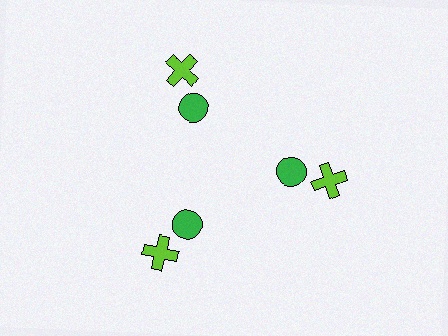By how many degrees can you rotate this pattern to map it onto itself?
The pattern maps onto itself every 120 degrees of rotation.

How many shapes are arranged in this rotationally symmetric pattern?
There are 6 shapes, arranged in 3 groups of 2.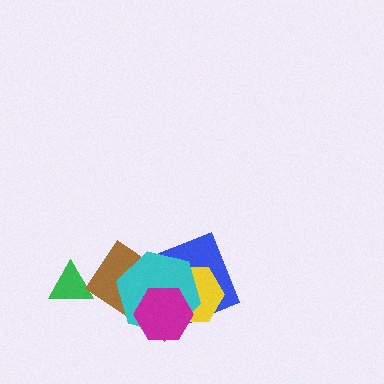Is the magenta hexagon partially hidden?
No, no other shape covers it.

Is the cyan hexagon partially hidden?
Yes, it is partially covered by another shape.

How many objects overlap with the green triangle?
0 objects overlap with the green triangle.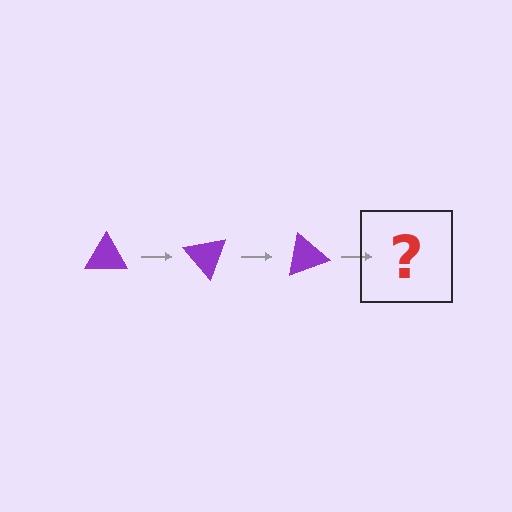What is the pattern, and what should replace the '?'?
The pattern is that the triangle rotates 50 degrees each step. The '?' should be a purple triangle rotated 150 degrees.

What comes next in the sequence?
The next element should be a purple triangle rotated 150 degrees.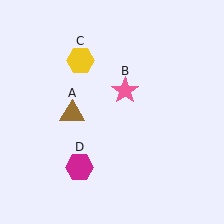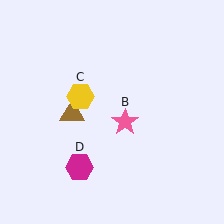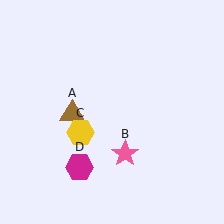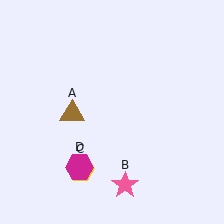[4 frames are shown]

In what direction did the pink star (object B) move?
The pink star (object B) moved down.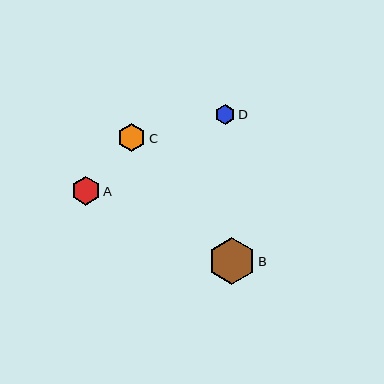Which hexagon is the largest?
Hexagon B is the largest with a size of approximately 47 pixels.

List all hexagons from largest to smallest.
From largest to smallest: B, A, C, D.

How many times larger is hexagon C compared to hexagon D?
Hexagon C is approximately 1.4 times the size of hexagon D.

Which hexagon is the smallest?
Hexagon D is the smallest with a size of approximately 20 pixels.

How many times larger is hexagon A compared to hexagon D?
Hexagon A is approximately 1.5 times the size of hexagon D.